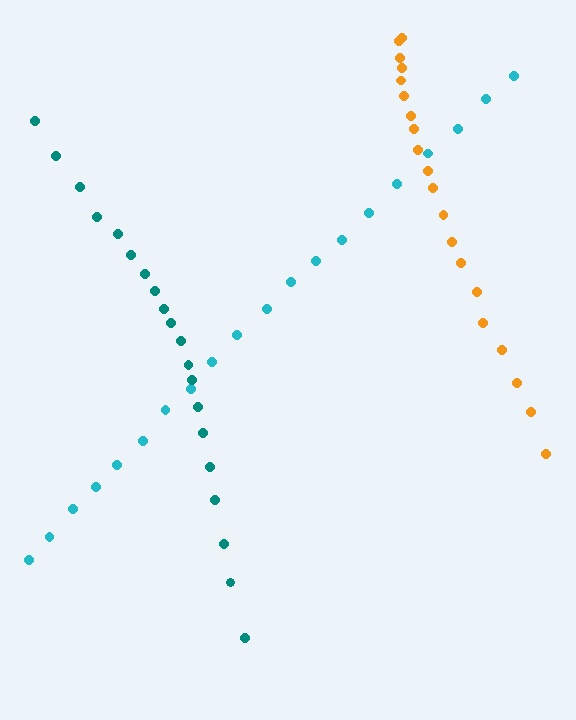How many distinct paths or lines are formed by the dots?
There are 3 distinct paths.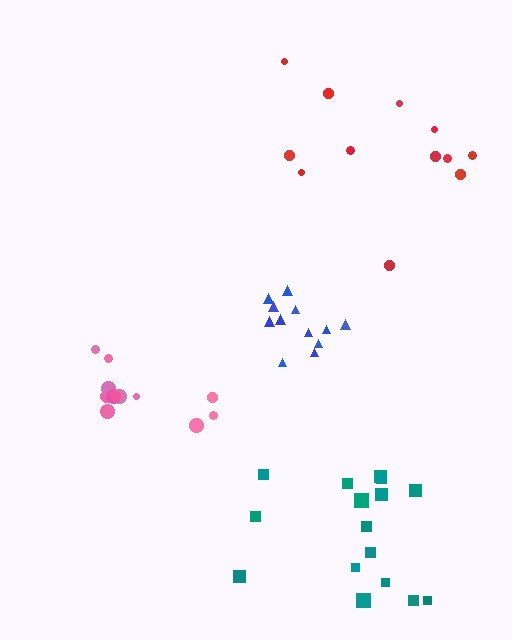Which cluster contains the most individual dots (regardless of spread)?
Teal (16).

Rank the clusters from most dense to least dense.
blue, pink, teal, red.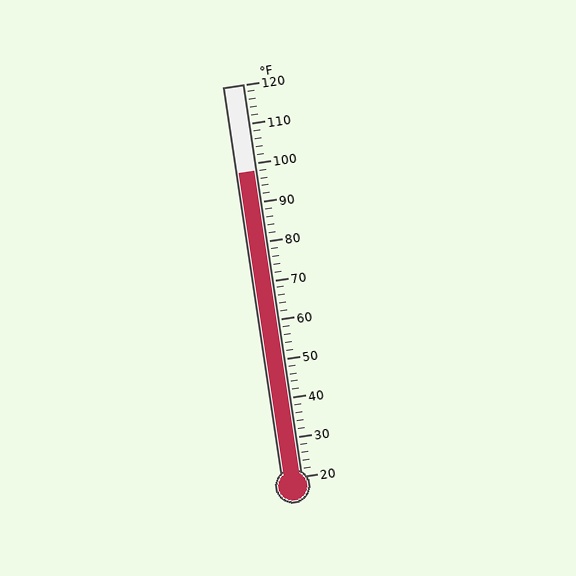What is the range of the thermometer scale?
The thermometer scale ranges from 20°F to 120°F.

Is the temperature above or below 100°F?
The temperature is below 100°F.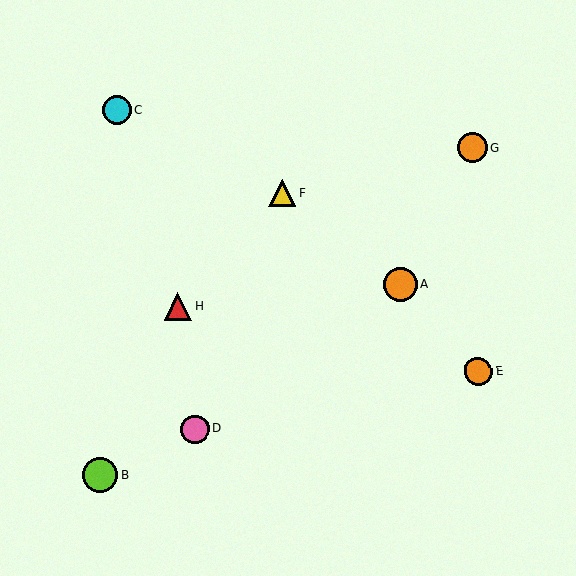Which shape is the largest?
The lime circle (labeled B) is the largest.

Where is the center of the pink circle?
The center of the pink circle is at (195, 429).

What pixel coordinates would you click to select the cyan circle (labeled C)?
Click at (116, 110) to select the cyan circle C.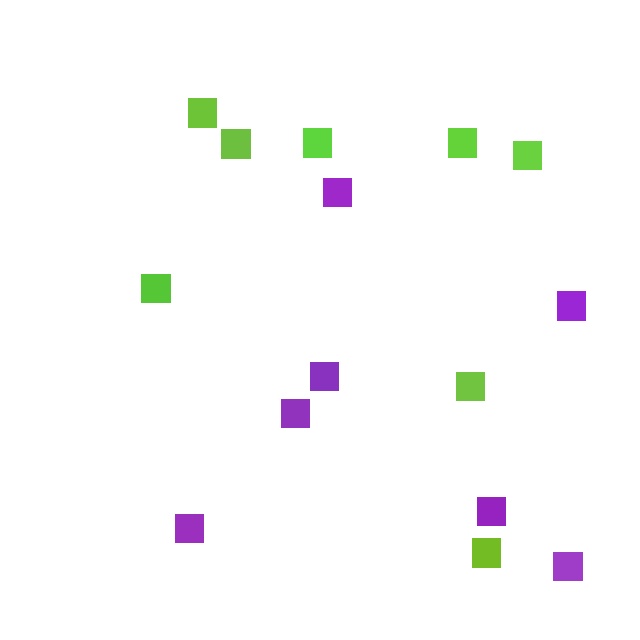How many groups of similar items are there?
There are 2 groups: one group of lime squares (8) and one group of purple squares (7).